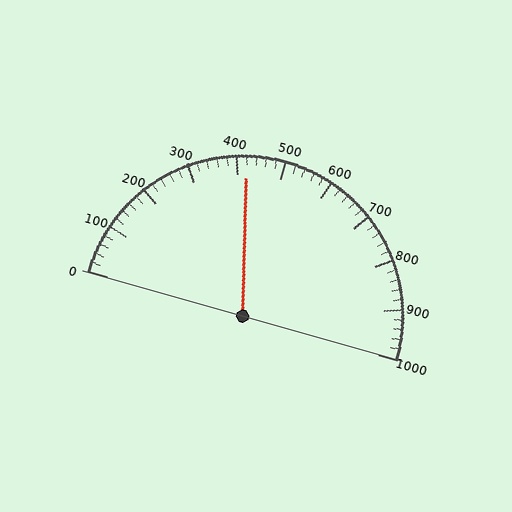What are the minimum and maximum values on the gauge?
The gauge ranges from 0 to 1000.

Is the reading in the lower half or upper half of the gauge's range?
The reading is in the lower half of the range (0 to 1000).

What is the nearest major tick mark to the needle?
The nearest major tick mark is 400.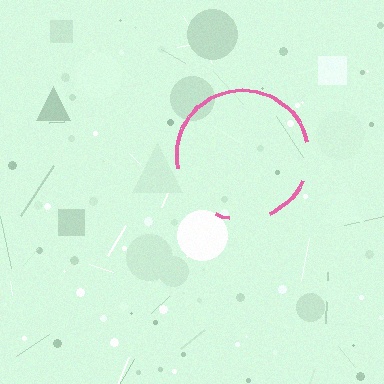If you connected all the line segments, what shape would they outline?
They would outline a circle.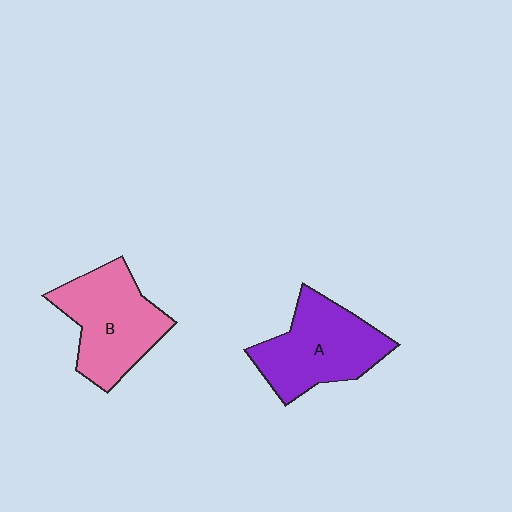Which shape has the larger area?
Shape A (purple).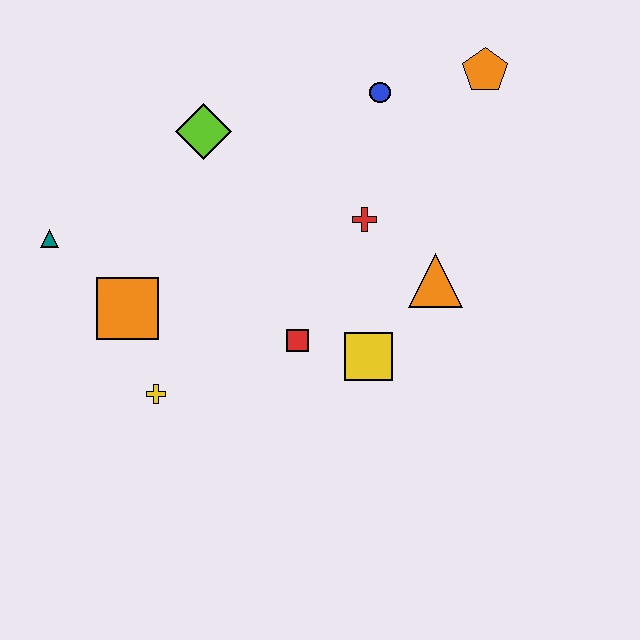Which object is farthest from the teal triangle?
The orange pentagon is farthest from the teal triangle.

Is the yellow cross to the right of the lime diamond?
No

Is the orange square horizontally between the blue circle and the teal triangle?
Yes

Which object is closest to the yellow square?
The red square is closest to the yellow square.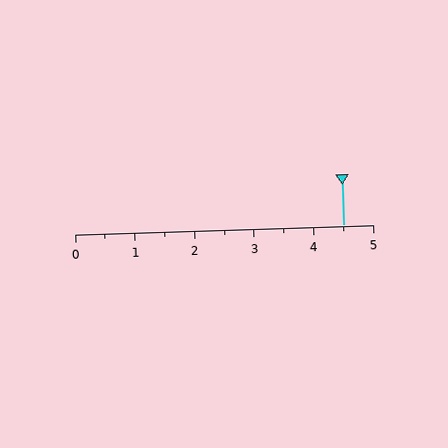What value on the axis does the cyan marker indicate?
The marker indicates approximately 4.5.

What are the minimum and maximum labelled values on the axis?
The axis runs from 0 to 5.